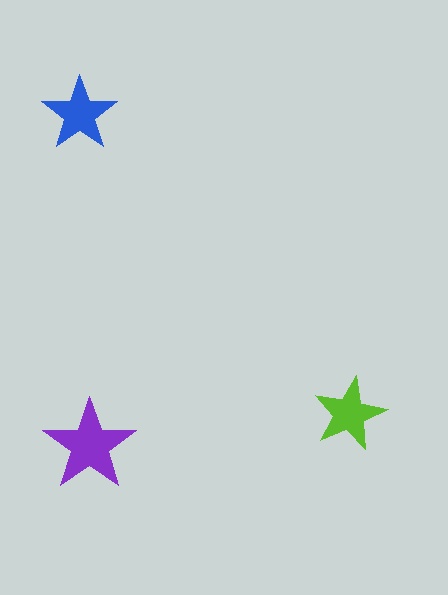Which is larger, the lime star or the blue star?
The blue one.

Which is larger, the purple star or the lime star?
The purple one.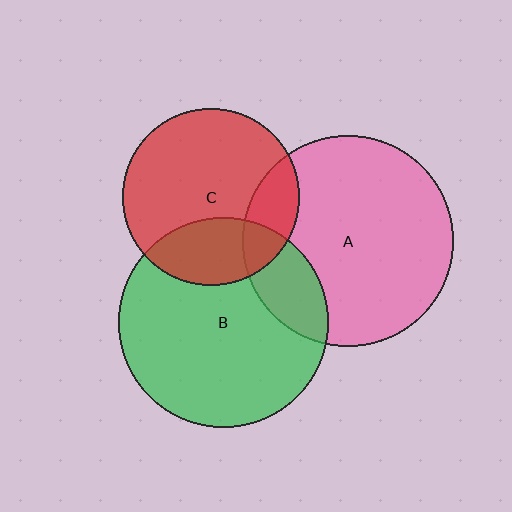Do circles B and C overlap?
Yes.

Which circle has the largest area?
Circle A (pink).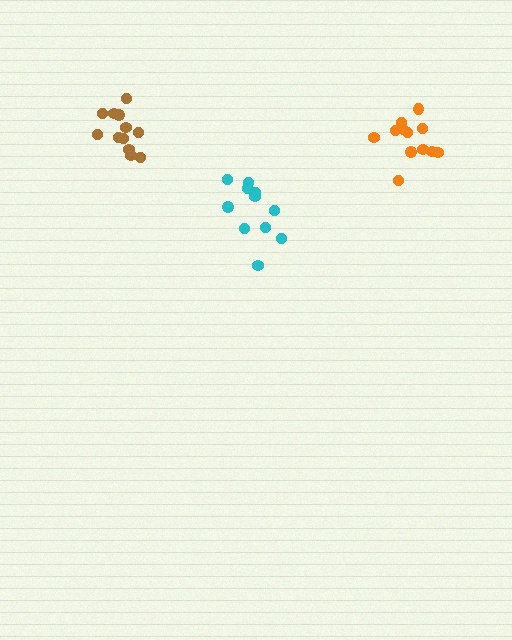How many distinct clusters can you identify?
There are 3 distinct clusters.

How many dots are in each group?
Group 1: 11 dots, Group 2: 12 dots, Group 3: 12 dots (35 total).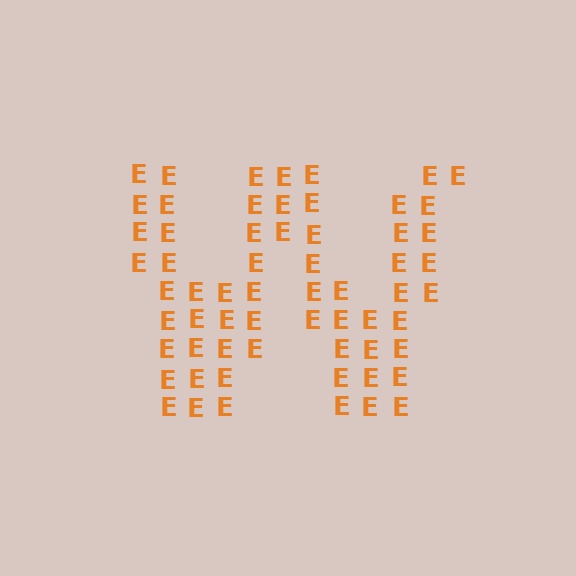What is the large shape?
The large shape is the letter W.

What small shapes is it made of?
It is made of small letter E's.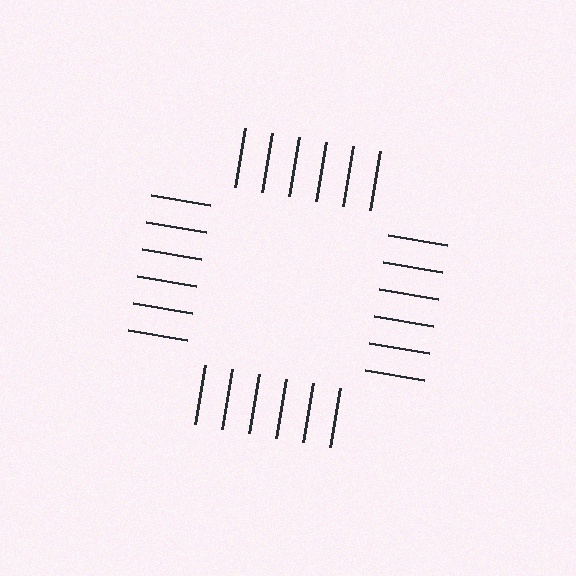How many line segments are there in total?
24 — 6 along each of the 4 edges.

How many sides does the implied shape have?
4 sides — the line-ends trace a square.